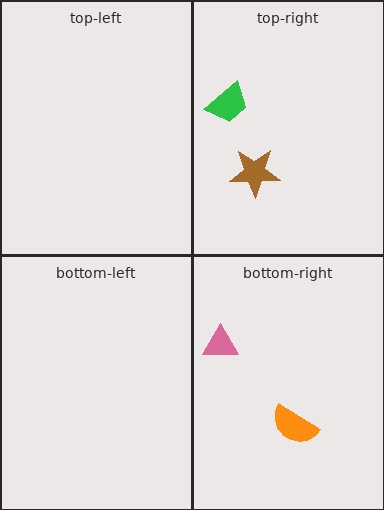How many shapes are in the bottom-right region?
2.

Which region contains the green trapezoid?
The top-right region.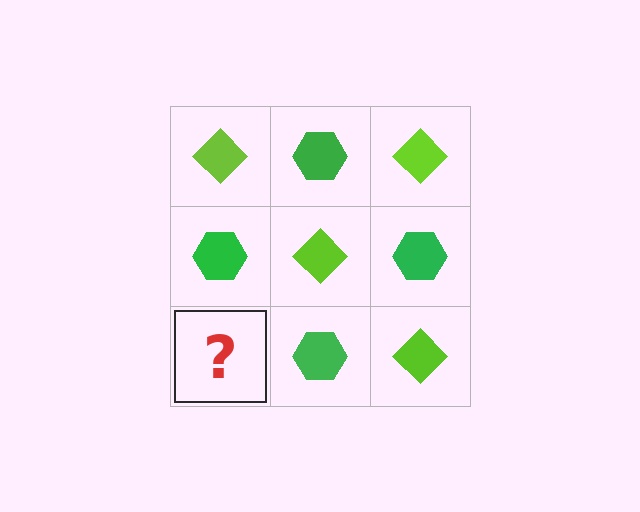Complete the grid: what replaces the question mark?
The question mark should be replaced with a lime diamond.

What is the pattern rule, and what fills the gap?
The rule is that it alternates lime diamond and green hexagon in a checkerboard pattern. The gap should be filled with a lime diamond.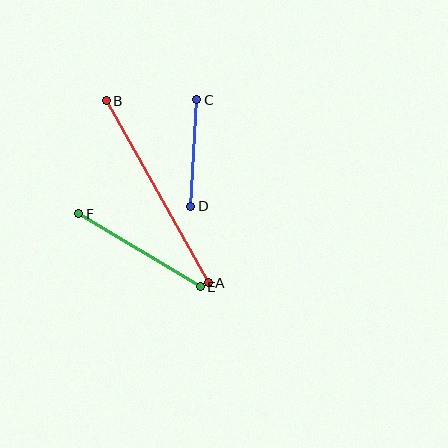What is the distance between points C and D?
The distance is approximately 107 pixels.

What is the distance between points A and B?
The distance is approximately 208 pixels.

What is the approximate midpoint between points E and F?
The midpoint is at approximately (139, 250) pixels.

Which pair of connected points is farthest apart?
Points A and B are farthest apart.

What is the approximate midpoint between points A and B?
The midpoint is at approximately (157, 192) pixels.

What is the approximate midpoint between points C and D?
The midpoint is at approximately (194, 153) pixels.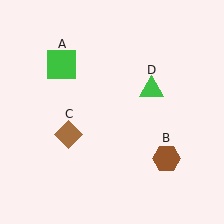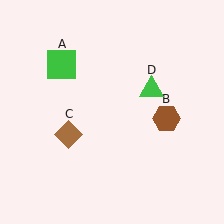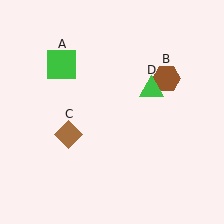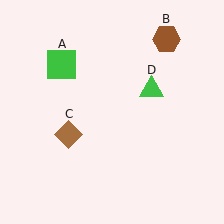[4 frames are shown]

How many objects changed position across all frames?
1 object changed position: brown hexagon (object B).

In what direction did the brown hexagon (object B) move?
The brown hexagon (object B) moved up.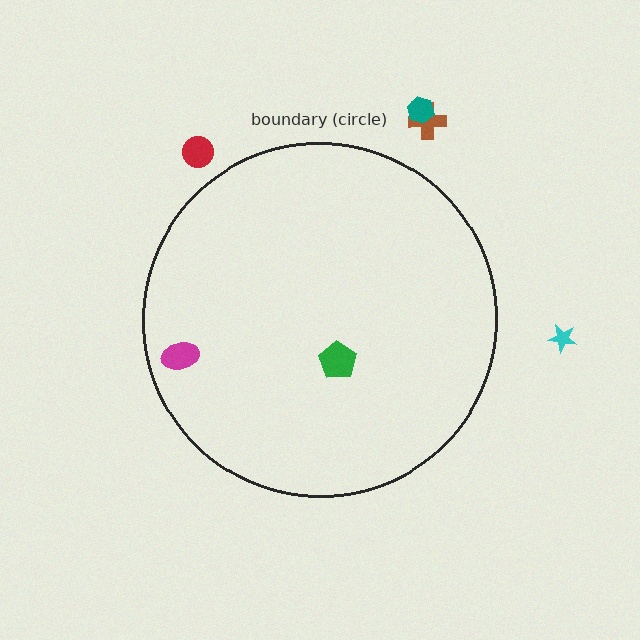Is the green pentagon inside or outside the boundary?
Inside.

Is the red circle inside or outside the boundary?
Outside.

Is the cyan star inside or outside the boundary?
Outside.